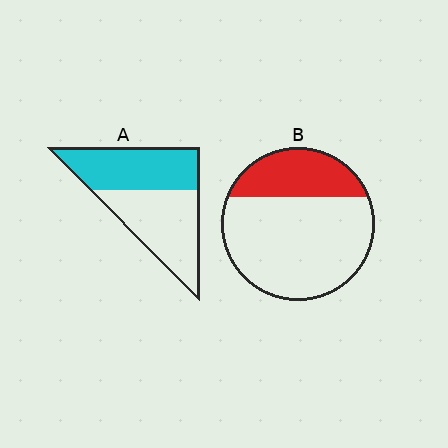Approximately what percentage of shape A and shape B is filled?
A is approximately 50% and B is approximately 30%.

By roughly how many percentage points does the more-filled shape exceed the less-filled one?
By roughly 20 percentage points (A over B).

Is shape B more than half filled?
No.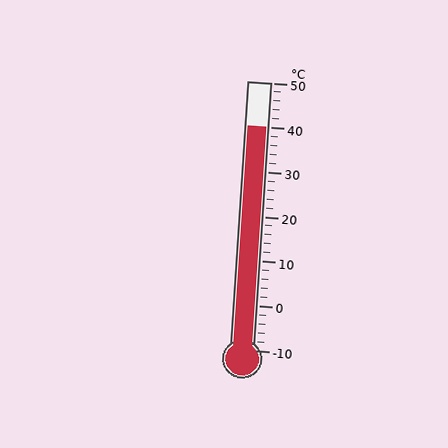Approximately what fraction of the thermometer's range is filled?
The thermometer is filled to approximately 85% of its range.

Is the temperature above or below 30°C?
The temperature is above 30°C.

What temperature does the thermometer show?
The thermometer shows approximately 40°C.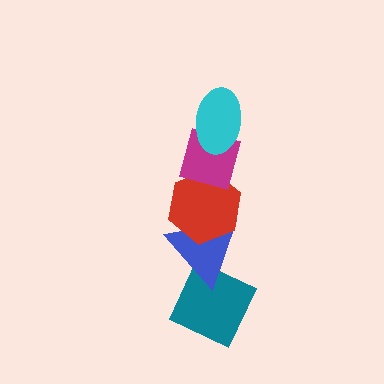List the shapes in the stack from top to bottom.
From top to bottom: the cyan ellipse, the magenta square, the red hexagon, the blue triangle, the teal diamond.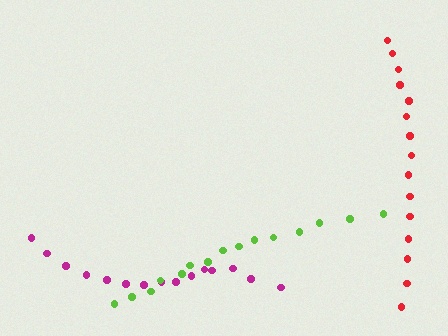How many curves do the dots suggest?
There are 3 distinct paths.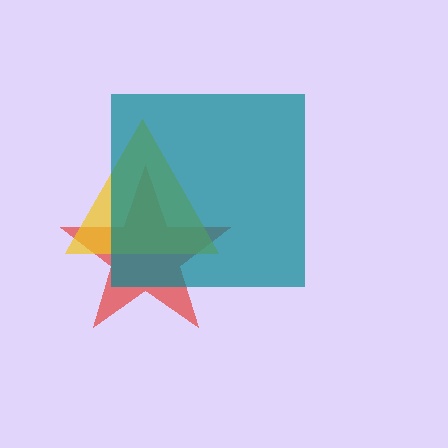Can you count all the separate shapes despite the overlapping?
Yes, there are 3 separate shapes.